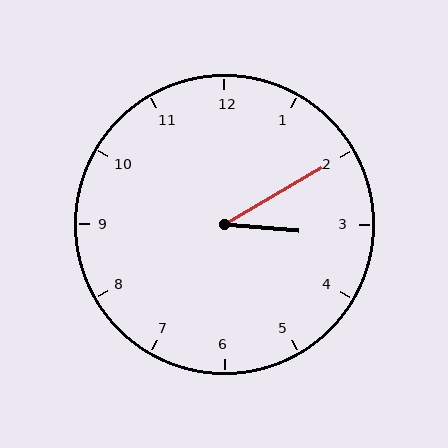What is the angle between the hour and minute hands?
Approximately 35 degrees.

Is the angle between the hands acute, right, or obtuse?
It is acute.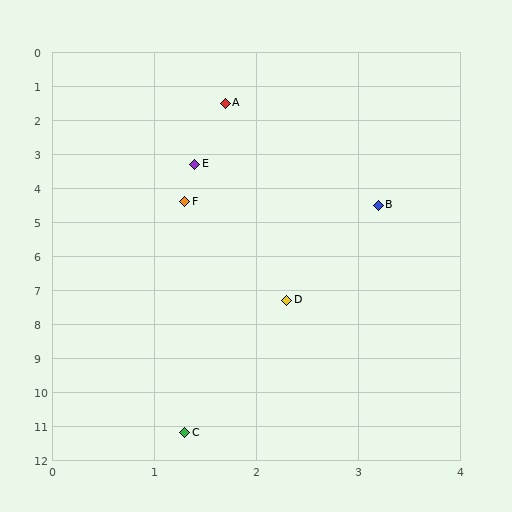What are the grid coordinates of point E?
Point E is at approximately (1.4, 3.3).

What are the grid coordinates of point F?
Point F is at approximately (1.3, 4.4).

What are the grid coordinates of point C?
Point C is at approximately (1.3, 11.2).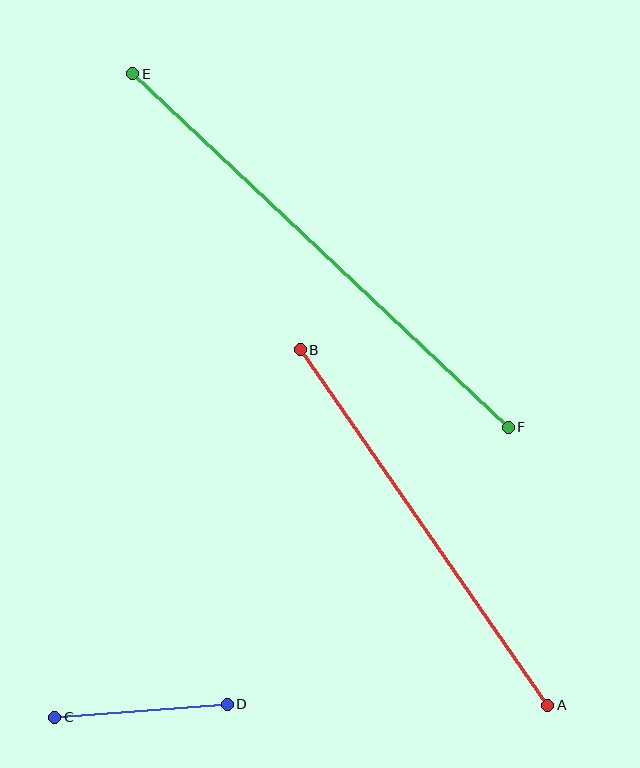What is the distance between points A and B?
The distance is approximately 433 pixels.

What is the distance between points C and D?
The distance is approximately 173 pixels.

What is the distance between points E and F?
The distance is approximately 516 pixels.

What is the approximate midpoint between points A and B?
The midpoint is at approximately (424, 527) pixels.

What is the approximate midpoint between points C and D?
The midpoint is at approximately (141, 711) pixels.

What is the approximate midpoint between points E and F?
The midpoint is at approximately (320, 251) pixels.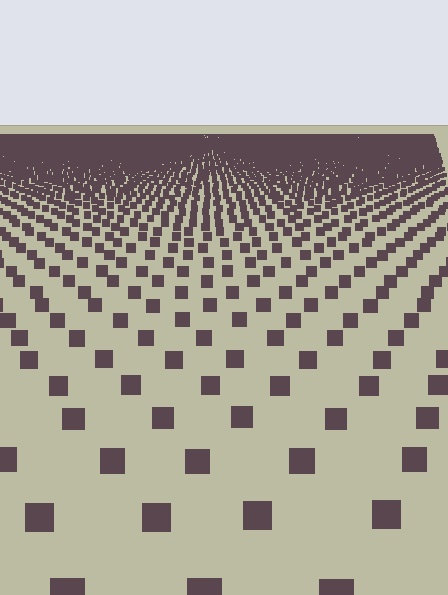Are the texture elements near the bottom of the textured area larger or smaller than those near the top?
Larger. Near the bottom, elements are closer to the viewer and appear at a bigger on-screen size.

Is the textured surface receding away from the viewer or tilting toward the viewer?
The surface is receding away from the viewer. Texture elements get smaller and denser toward the top.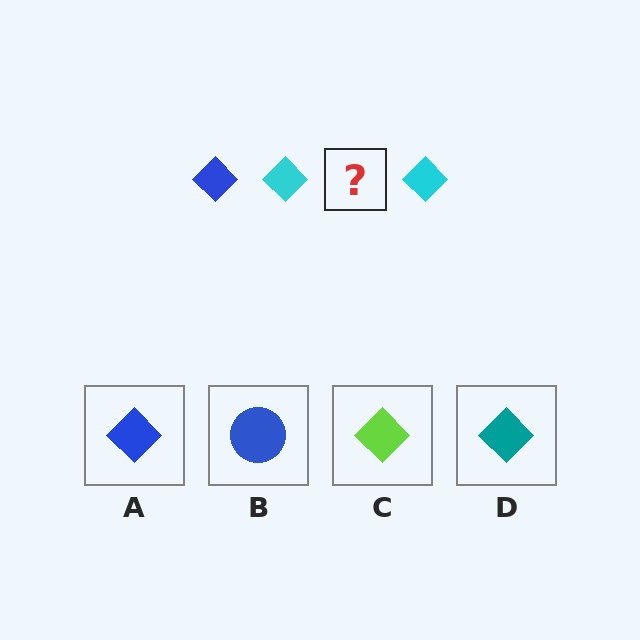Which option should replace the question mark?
Option A.